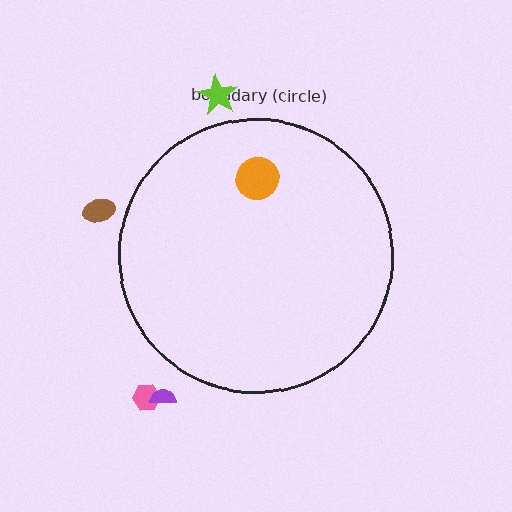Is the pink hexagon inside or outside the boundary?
Outside.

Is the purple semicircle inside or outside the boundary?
Outside.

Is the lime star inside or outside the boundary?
Outside.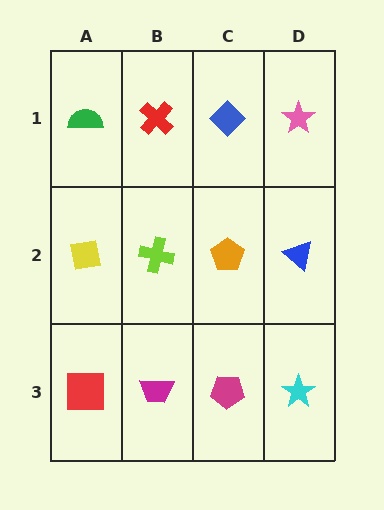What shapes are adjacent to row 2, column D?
A pink star (row 1, column D), a cyan star (row 3, column D), an orange pentagon (row 2, column C).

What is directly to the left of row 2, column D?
An orange pentagon.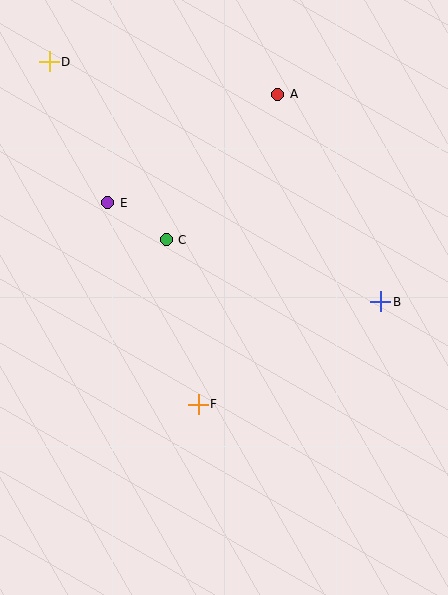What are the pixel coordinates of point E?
Point E is at (108, 203).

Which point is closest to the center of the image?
Point C at (166, 240) is closest to the center.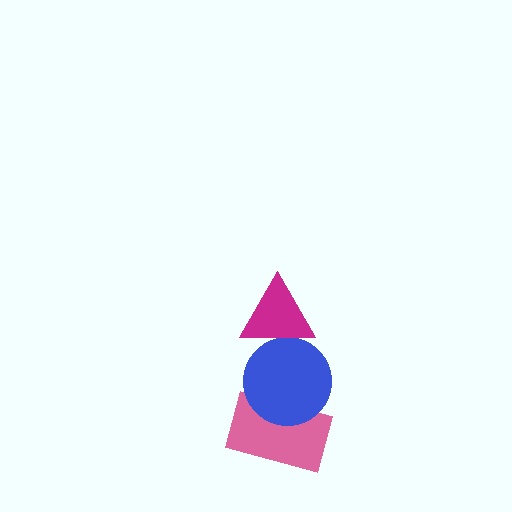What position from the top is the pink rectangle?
The pink rectangle is 3rd from the top.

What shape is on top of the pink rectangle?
The blue circle is on top of the pink rectangle.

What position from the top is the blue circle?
The blue circle is 2nd from the top.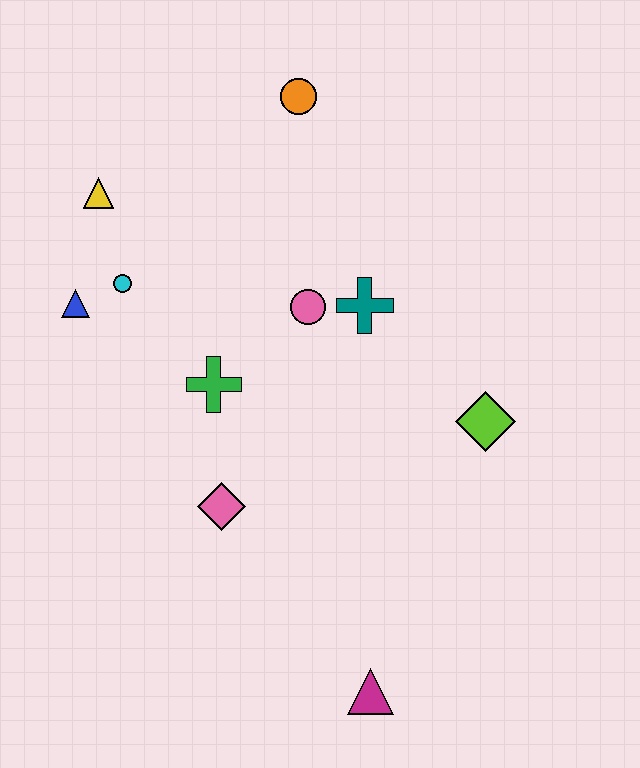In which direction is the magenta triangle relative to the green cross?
The magenta triangle is below the green cross.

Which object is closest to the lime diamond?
The teal cross is closest to the lime diamond.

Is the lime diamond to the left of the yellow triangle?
No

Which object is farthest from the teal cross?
The magenta triangle is farthest from the teal cross.